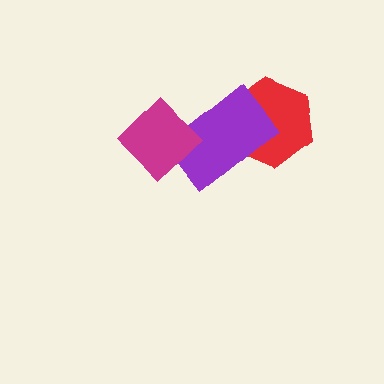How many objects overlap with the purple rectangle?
2 objects overlap with the purple rectangle.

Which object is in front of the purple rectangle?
The magenta diamond is in front of the purple rectangle.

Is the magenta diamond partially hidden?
No, no other shape covers it.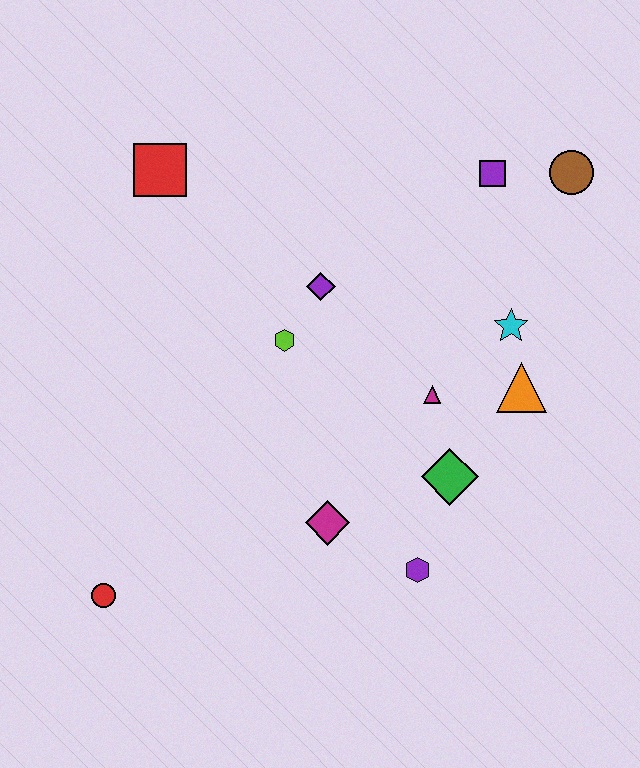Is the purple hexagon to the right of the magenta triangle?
No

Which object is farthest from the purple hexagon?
The red square is farthest from the purple hexagon.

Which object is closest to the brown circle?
The purple square is closest to the brown circle.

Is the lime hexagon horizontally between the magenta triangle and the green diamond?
No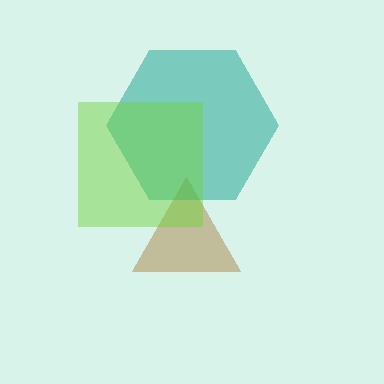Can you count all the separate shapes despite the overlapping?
Yes, there are 3 separate shapes.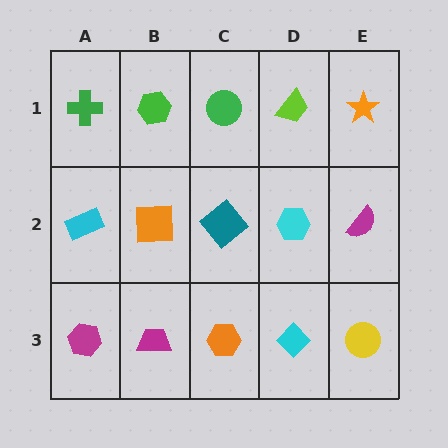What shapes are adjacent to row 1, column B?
An orange square (row 2, column B), a green cross (row 1, column A), a green circle (row 1, column C).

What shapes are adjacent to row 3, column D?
A cyan hexagon (row 2, column D), an orange hexagon (row 3, column C), a yellow circle (row 3, column E).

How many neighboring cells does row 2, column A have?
3.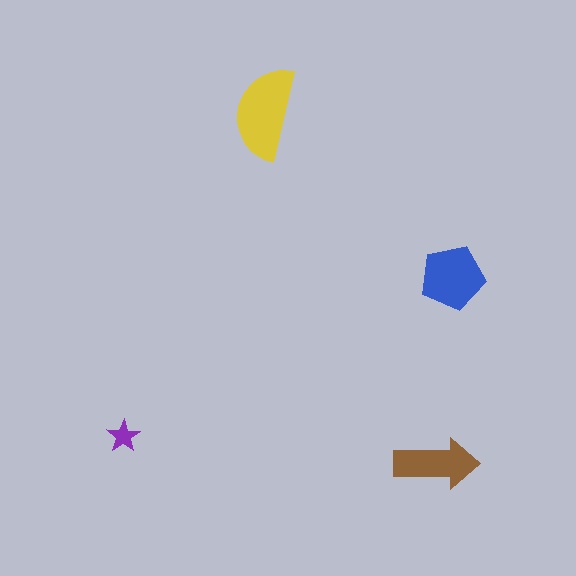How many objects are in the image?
There are 4 objects in the image.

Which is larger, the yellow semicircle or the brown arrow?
The yellow semicircle.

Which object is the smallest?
The purple star.